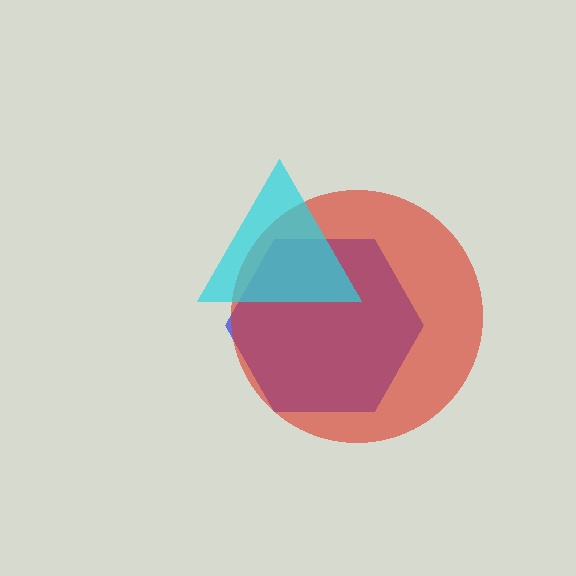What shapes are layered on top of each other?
The layered shapes are: a blue hexagon, a red circle, a cyan triangle.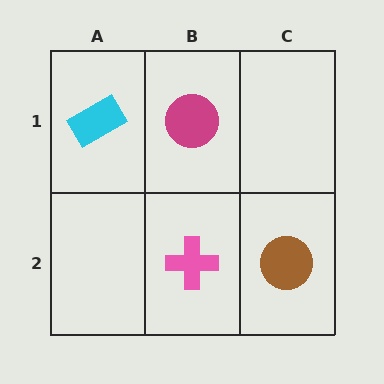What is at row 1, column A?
A cyan rectangle.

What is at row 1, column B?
A magenta circle.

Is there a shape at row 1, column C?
No, that cell is empty.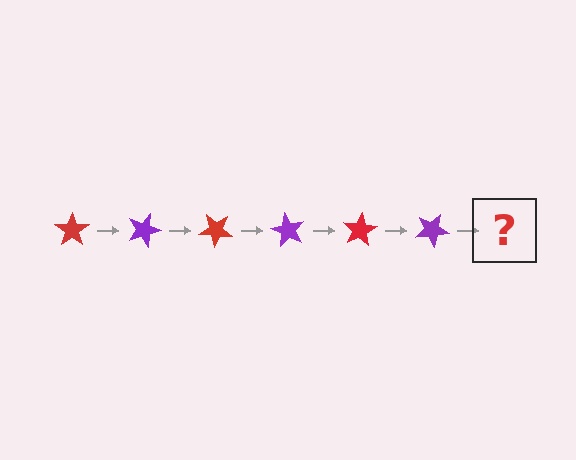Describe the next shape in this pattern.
It should be a red star, rotated 120 degrees from the start.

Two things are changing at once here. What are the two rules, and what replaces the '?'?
The two rules are that it rotates 20 degrees each step and the color cycles through red and purple. The '?' should be a red star, rotated 120 degrees from the start.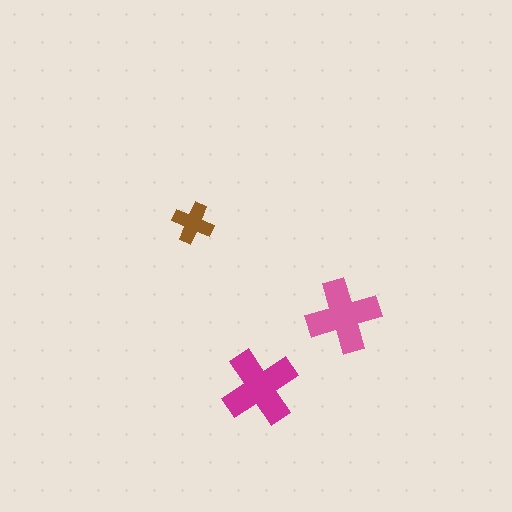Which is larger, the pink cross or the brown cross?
The pink one.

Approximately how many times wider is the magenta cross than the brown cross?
About 2 times wider.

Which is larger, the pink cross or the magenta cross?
The magenta one.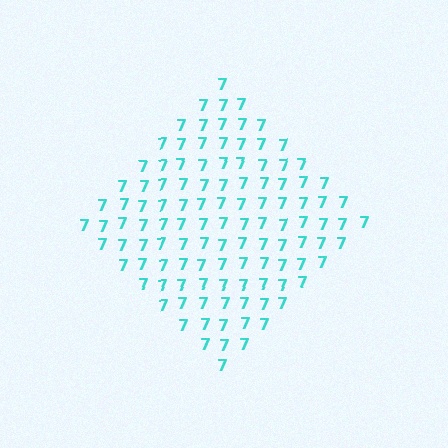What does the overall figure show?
The overall figure shows a diamond.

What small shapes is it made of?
It is made of small digit 7's.